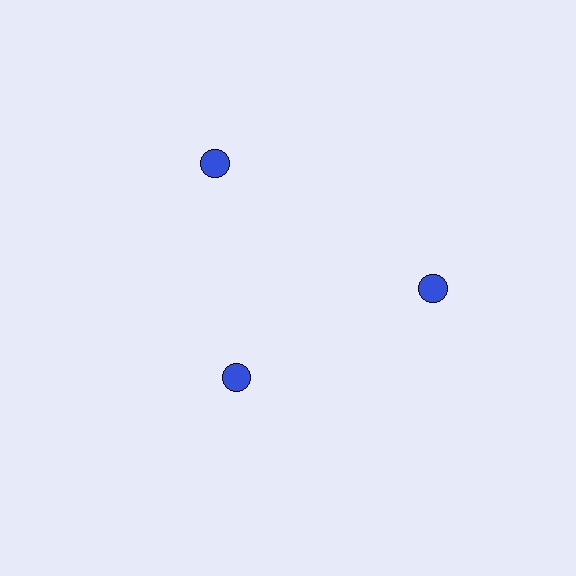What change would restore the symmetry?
The symmetry would be restored by moving it outward, back onto the ring so that all 3 circles sit at equal angles and equal distance from the center.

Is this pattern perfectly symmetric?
No. The 3 blue circles are arranged in a ring, but one element near the 7 o'clock position is pulled inward toward the center, breaking the 3-fold rotational symmetry.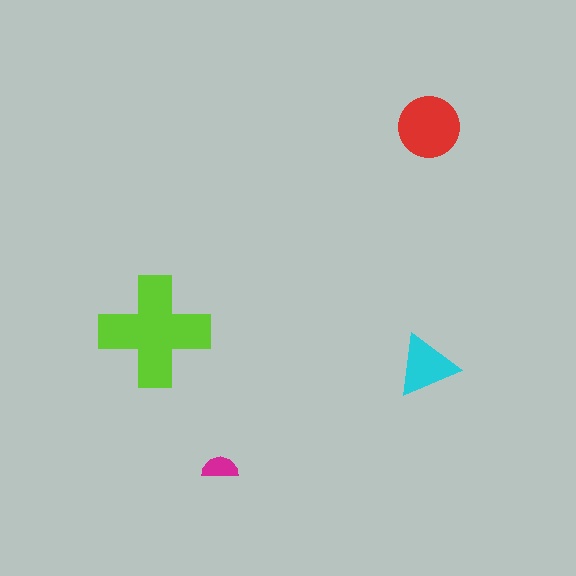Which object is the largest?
The lime cross.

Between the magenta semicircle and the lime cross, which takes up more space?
The lime cross.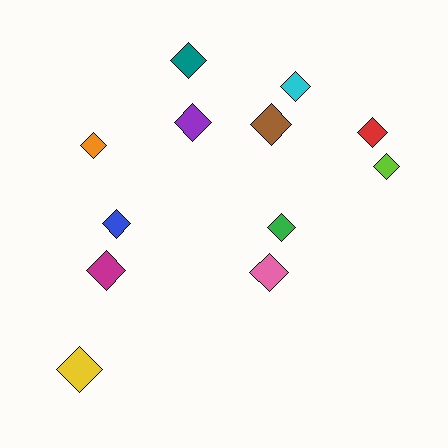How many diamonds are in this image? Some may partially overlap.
There are 12 diamonds.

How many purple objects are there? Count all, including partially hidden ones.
There is 1 purple object.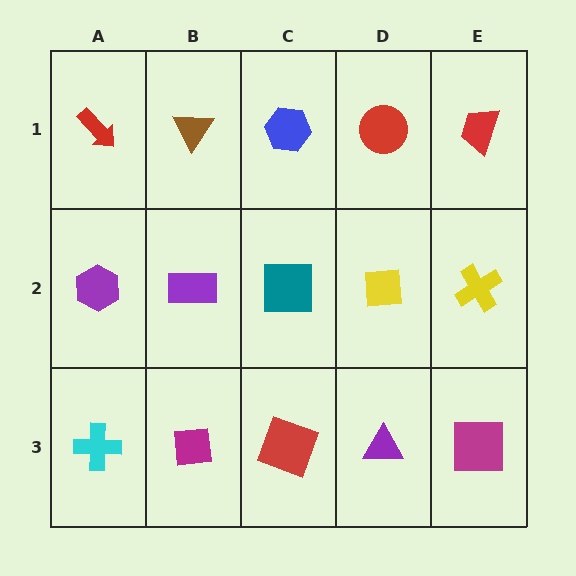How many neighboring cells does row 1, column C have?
3.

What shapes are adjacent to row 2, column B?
A brown triangle (row 1, column B), a magenta square (row 3, column B), a purple hexagon (row 2, column A), a teal square (row 2, column C).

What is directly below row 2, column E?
A magenta square.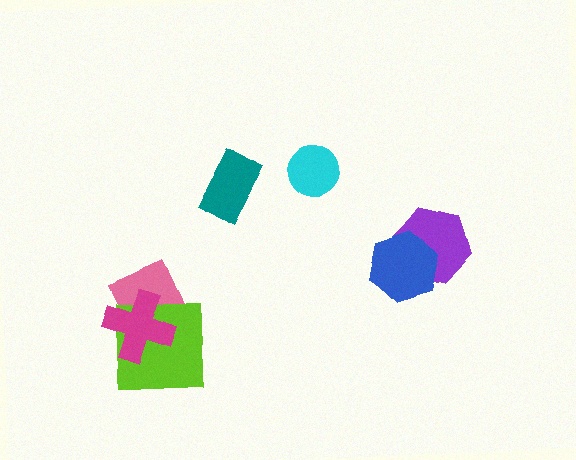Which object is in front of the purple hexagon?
The blue hexagon is in front of the purple hexagon.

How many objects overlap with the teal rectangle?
0 objects overlap with the teal rectangle.